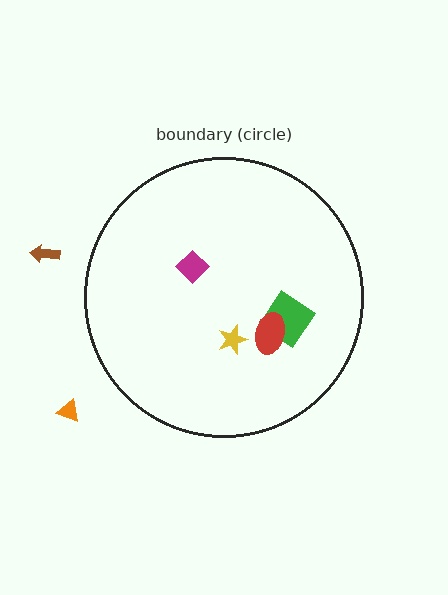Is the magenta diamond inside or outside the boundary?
Inside.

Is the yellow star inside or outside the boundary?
Inside.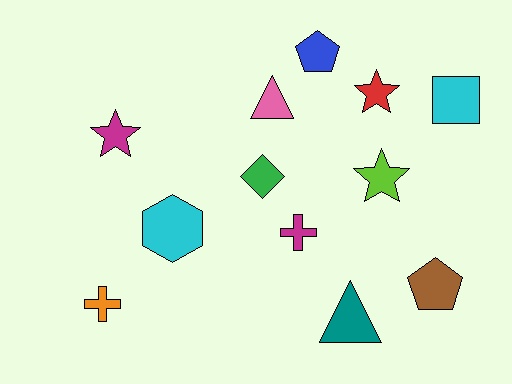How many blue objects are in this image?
There is 1 blue object.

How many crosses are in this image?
There are 2 crosses.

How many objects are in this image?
There are 12 objects.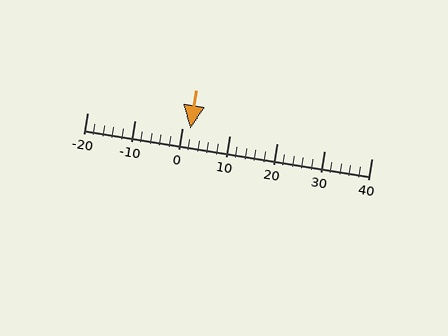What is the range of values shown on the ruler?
The ruler shows values from -20 to 40.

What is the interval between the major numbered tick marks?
The major tick marks are spaced 10 units apart.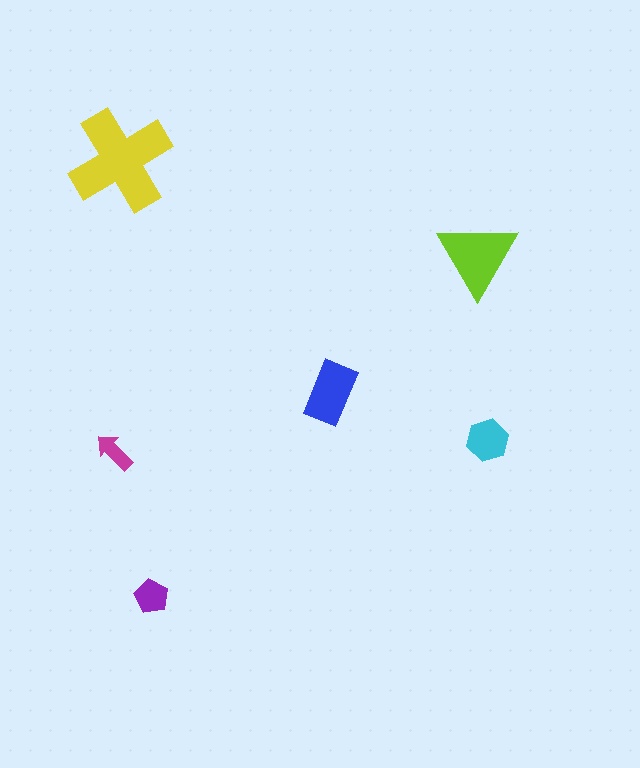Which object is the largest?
The yellow cross.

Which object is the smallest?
The magenta arrow.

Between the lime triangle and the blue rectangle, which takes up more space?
The lime triangle.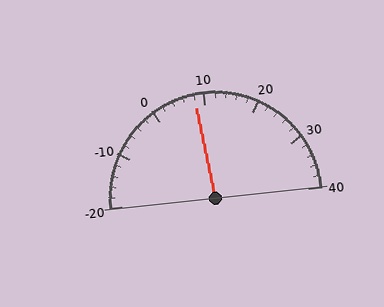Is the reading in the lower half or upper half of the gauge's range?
The reading is in the lower half of the range (-20 to 40).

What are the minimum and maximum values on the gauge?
The gauge ranges from -20 to 40.